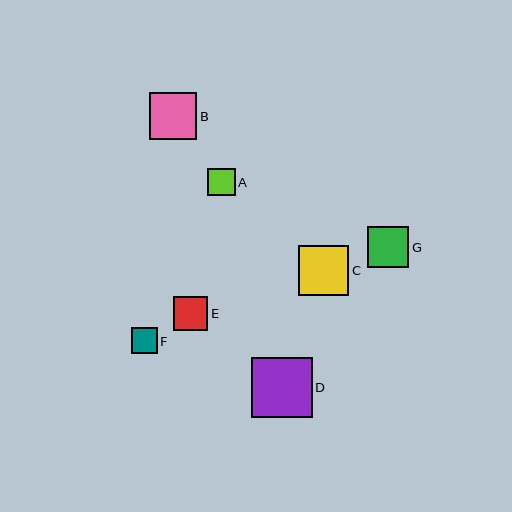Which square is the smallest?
Square F is the smallest with a size of approximately 26 pixels.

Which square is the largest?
Square D is the largest with a size of approximately 61 pixels.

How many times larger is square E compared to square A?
Square E is approximately 1.2 times the size of square A.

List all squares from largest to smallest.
From largest to smallest: D, C, B, G, E, A, F.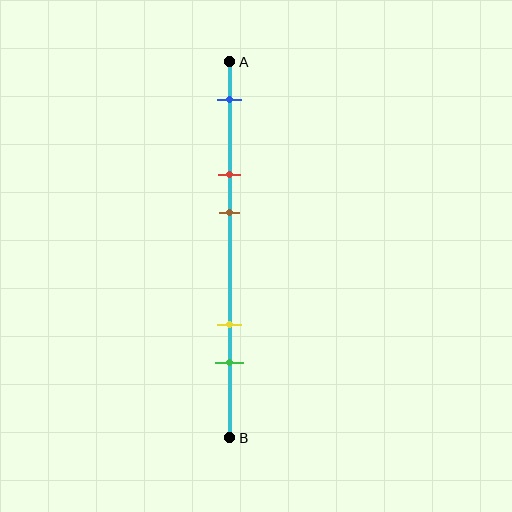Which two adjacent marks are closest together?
The red and brown marks are the closest adjacent pair.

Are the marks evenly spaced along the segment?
No, the marks are not evenly spaced.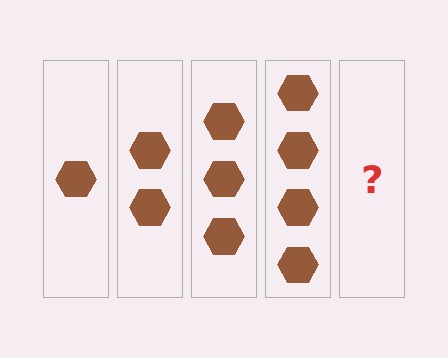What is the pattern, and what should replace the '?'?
The pattern is that each step adds one more hexagon. The '?' should be 5 hexagons.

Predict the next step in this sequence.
The next step is 5 hexagons.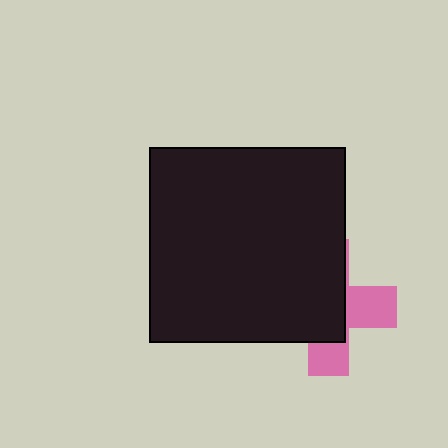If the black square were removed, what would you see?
You would see the complete pink cross.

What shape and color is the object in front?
The object in front is a black square.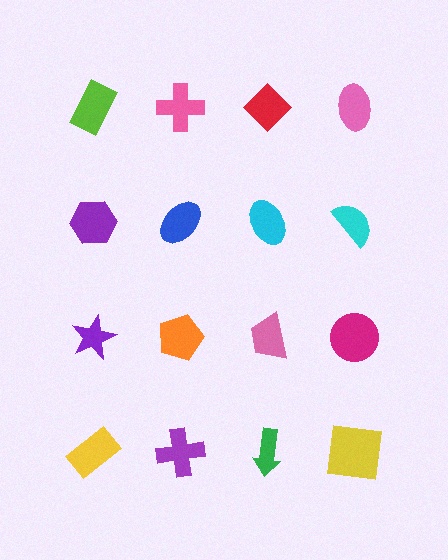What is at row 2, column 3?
A cyan ellipse.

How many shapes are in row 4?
4 shapes.